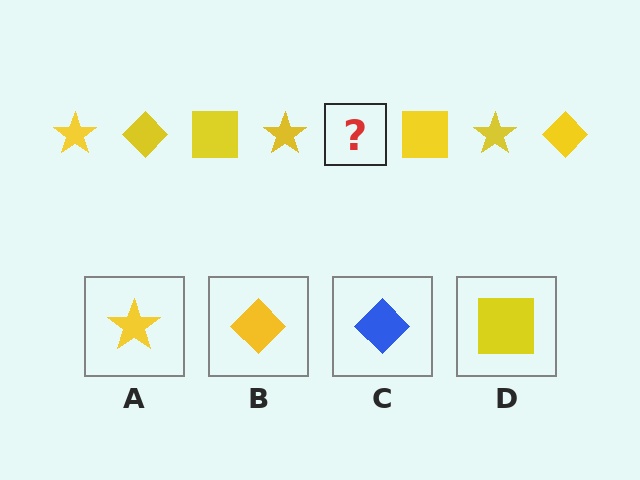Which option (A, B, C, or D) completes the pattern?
B.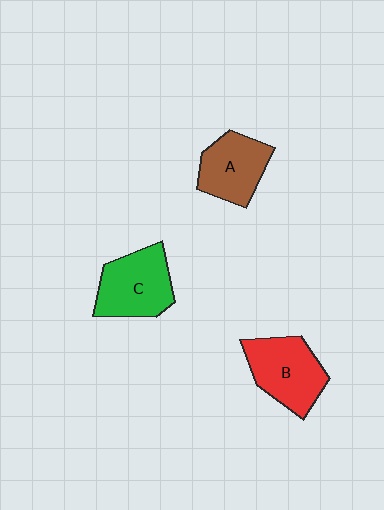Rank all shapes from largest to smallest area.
From largest to smallest: B (red), C (green), A (brown).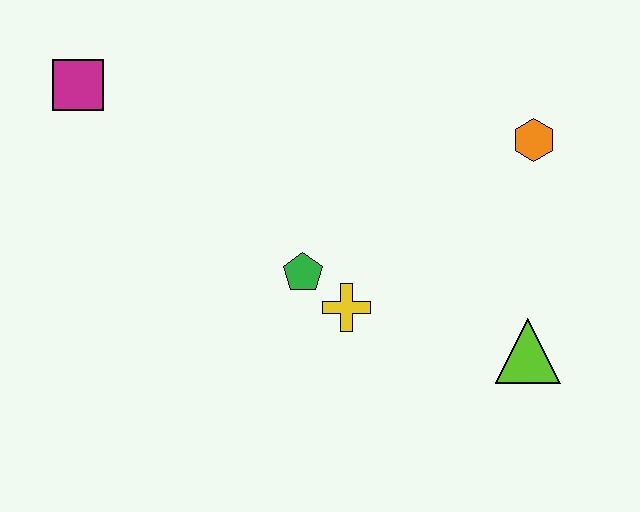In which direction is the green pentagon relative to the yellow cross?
The green pentagon is to the left of the yellow cross.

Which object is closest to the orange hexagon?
The lime triangle is closest to the orange hexagon.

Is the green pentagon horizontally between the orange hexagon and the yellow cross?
No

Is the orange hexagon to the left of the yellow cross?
No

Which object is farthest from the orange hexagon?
The magenta square is farthest from the orange hexagon.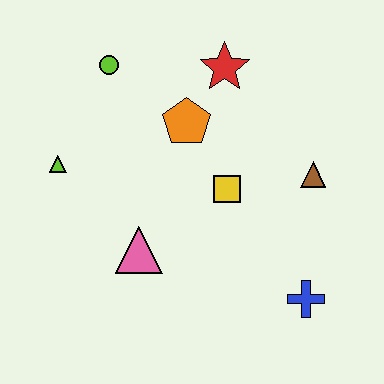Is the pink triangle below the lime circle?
Yes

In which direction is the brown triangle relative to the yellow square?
The brown triangle is to the right of the yellow square.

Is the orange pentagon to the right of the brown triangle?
No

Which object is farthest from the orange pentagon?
The blue cross is farthest from the orange pentagon.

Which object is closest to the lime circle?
The orange pentagon is closest to the lime circle.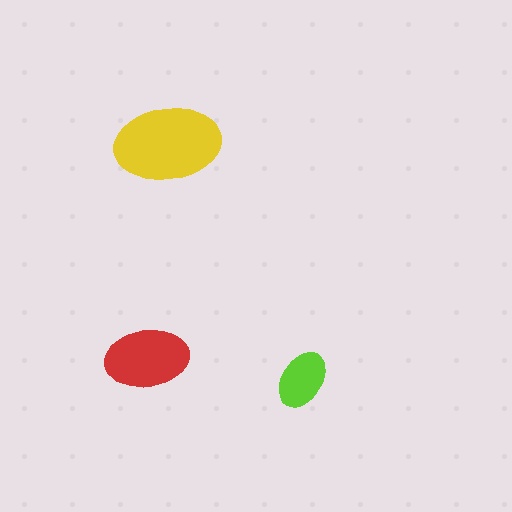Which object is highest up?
The yellow ellipse is topmost.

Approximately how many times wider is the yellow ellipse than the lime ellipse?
About 2 times wider.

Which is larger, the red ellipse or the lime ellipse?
The red one.